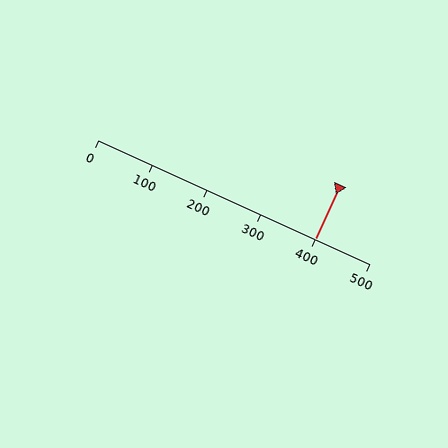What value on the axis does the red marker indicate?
The marker indicates approximately 400.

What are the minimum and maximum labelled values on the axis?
The axis runs from 0 to 500.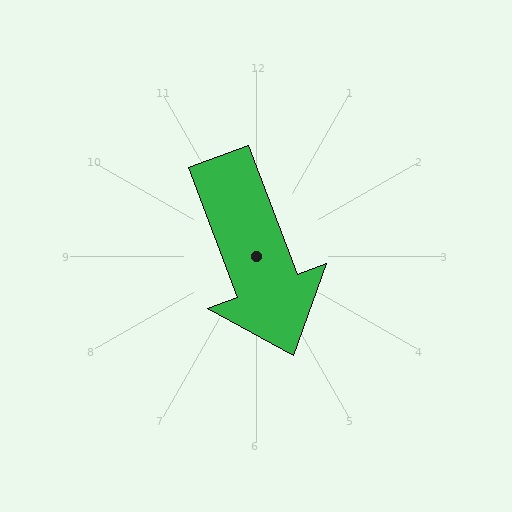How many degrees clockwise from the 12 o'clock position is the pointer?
Approximately 159 degrees.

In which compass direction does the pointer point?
South.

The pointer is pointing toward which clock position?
Roughly 5 o'clock.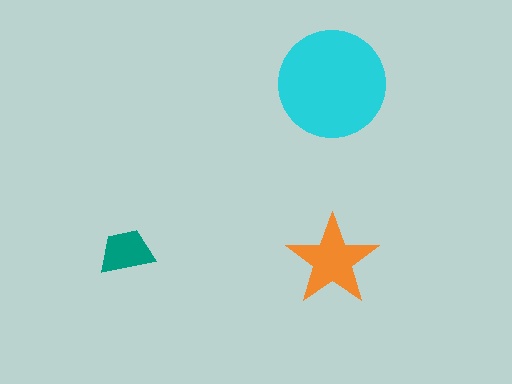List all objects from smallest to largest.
The teal trapezoid, the orange star, the cyan circle.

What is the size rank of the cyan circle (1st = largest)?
1st.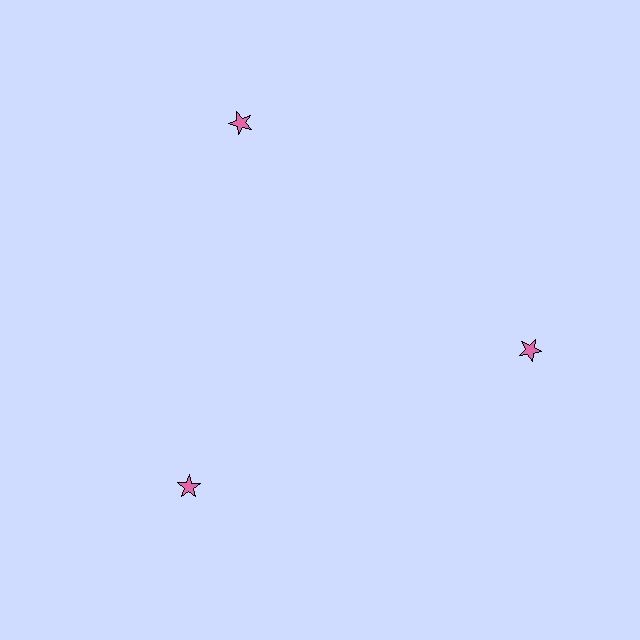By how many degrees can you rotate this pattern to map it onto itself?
The pattern maps onto itself every 120 degrees of rotation.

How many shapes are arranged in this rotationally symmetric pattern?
There are 3 shapes, arranged in 3 groups of 1.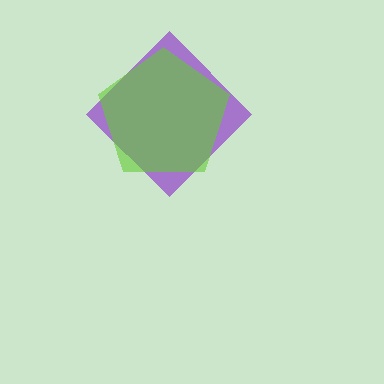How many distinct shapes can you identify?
There are 2 distinct shapes: a purple diamond, a lime pentagon.